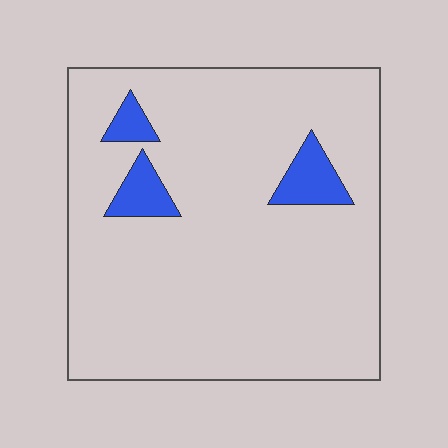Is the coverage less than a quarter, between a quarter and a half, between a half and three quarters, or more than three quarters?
Less than a quarter.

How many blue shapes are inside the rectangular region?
3.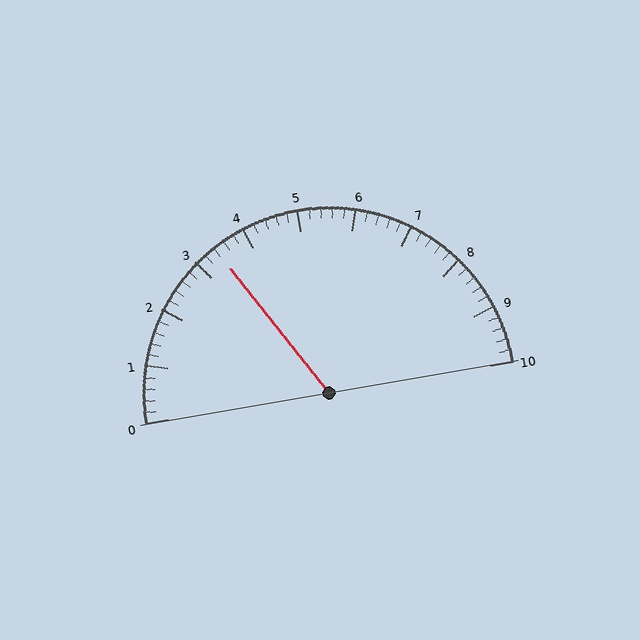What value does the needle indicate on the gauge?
The needle indicates approximately 3.4.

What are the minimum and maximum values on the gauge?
The gauge ranges from 0 to 10.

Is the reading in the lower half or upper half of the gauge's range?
The reading is in the lower half of the range (0 to 10).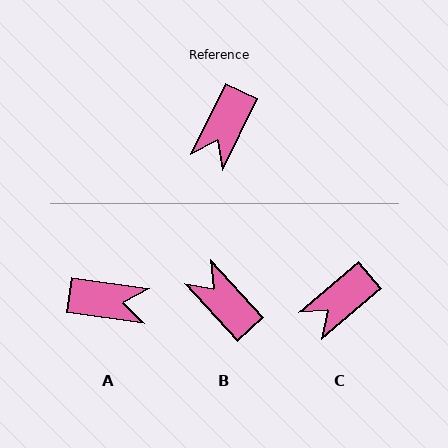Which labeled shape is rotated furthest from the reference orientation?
B, about 112 degrees away.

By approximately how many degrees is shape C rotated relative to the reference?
Approximately 24 degrees clockwise.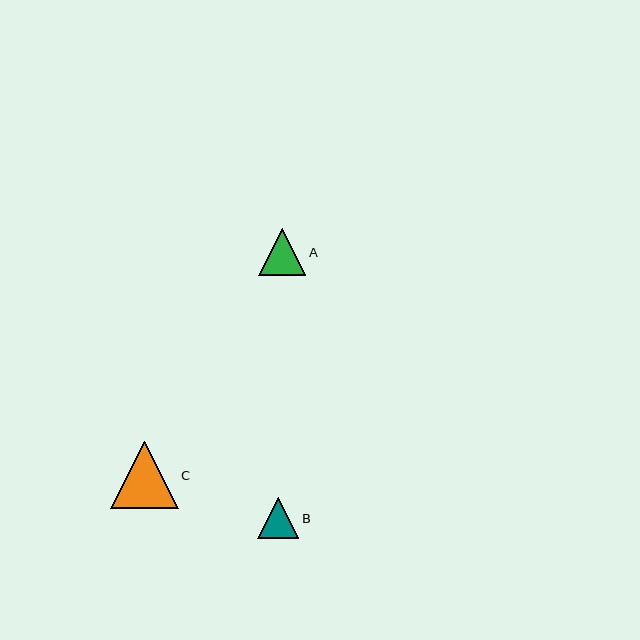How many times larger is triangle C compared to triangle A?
Triangle C is approximately 1.4 times the size of triangle A.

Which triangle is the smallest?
Triangle B is the smallest with a size of approximately 41 pixels.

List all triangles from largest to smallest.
From largest to smallest: C, A, B.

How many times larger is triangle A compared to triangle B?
Triangle A is approximately 1.2 times the size of triangle B.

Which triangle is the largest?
Triangle C is the largest with a size of approximately 68 pixels.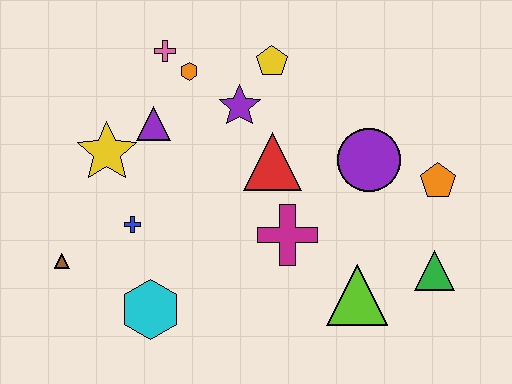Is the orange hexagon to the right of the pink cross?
Yes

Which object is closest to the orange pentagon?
The purple circle is closest to the orange pentagon.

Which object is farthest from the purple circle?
The brown triangle is farthest from the purple circle.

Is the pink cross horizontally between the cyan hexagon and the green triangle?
Yes